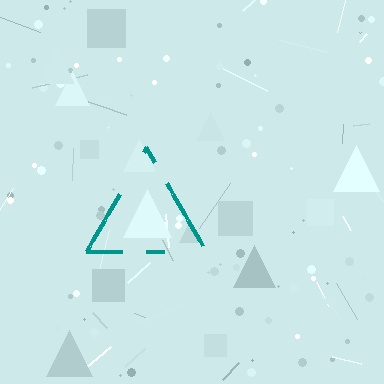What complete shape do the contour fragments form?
The contour fragments form a triangle.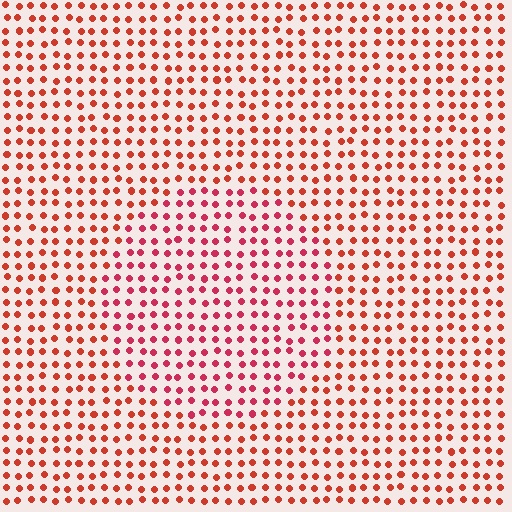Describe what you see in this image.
The image is filled with small red elements in a uniform arrangement. A circle-shaped region is visible where the elements are tinted to a slightly different hue, forming a subtle color boundary.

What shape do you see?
I see a circle.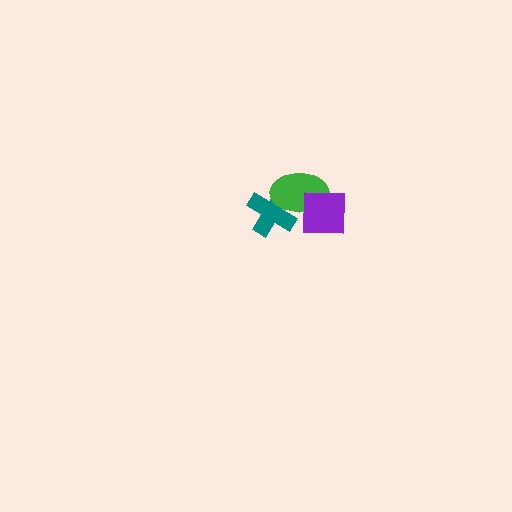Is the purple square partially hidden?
No, no other shape covers it.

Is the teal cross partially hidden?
Yes, it is partially covered by another shape.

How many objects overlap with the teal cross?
1 object overlaps with the teal cross.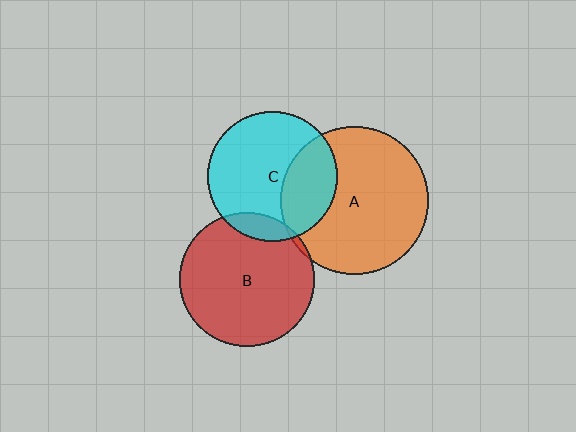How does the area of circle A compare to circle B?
Approximately 1.2 times.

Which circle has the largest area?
Circle A (orange).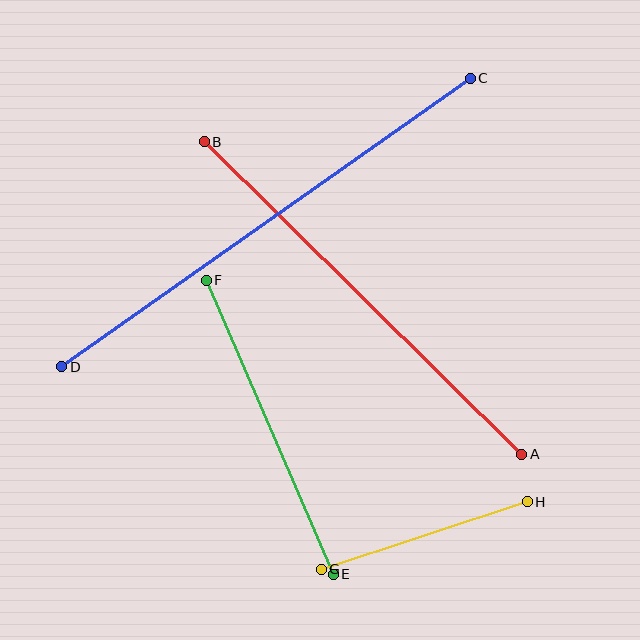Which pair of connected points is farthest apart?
Points C and D are farthest apart.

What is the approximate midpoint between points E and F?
The midpoint is at approximately (270, 427) pixels.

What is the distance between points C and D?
The distance is approximately 500 pixels.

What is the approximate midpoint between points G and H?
The midpoint is at approximately (424, 535) pixels.